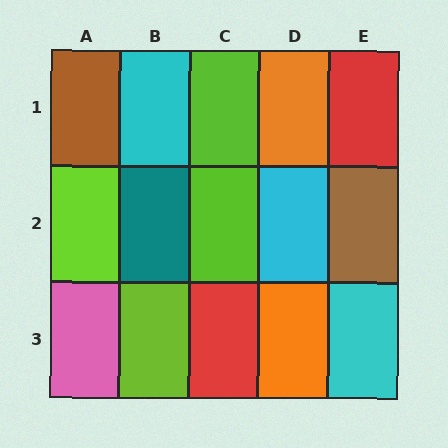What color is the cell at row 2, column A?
Lime.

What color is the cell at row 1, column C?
Lime.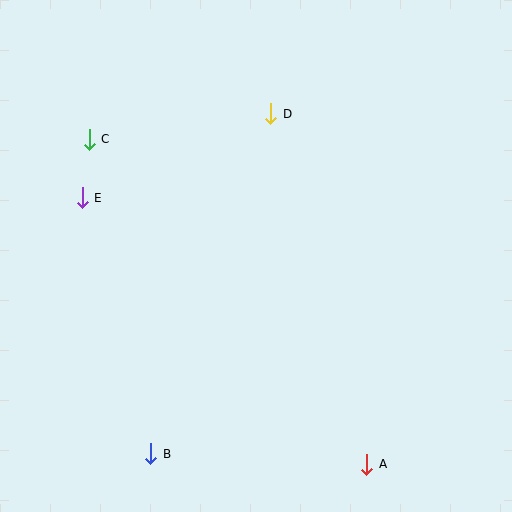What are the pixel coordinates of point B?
Point B is at (151, 454).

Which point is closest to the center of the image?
Point D at (271, 114) is closest to the center.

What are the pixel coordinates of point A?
Point A is at (366, 464).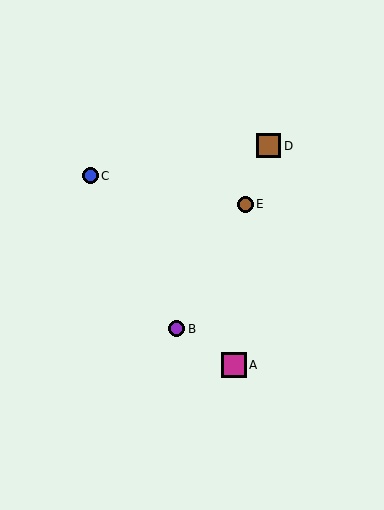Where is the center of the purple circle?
The center of the purple circle is at (176, 329).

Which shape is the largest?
The magenta square (labeled A) is the largest.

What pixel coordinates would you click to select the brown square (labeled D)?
Click at (268, 146) to select the brown square D.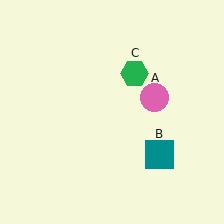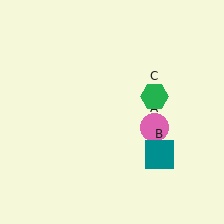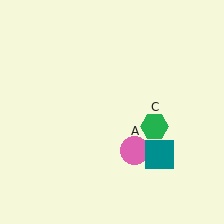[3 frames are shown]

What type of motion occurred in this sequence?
The pink circle (object A), green hexagon (object C) rotated clockwise around the center of the scene.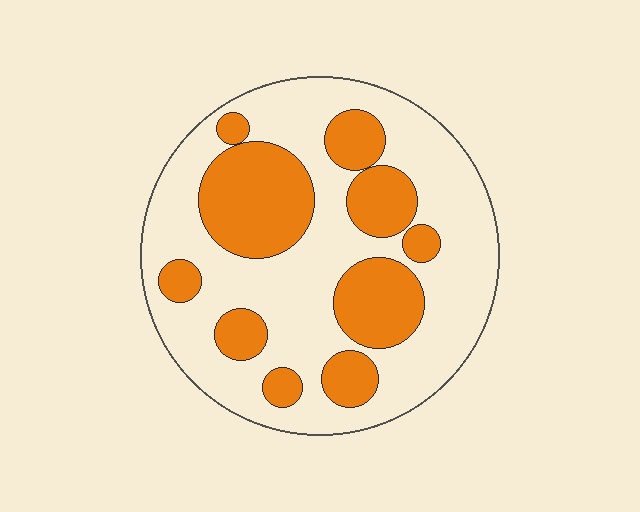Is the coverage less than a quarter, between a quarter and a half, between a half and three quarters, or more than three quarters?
Between a quarter and a half.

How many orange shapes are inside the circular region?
10.